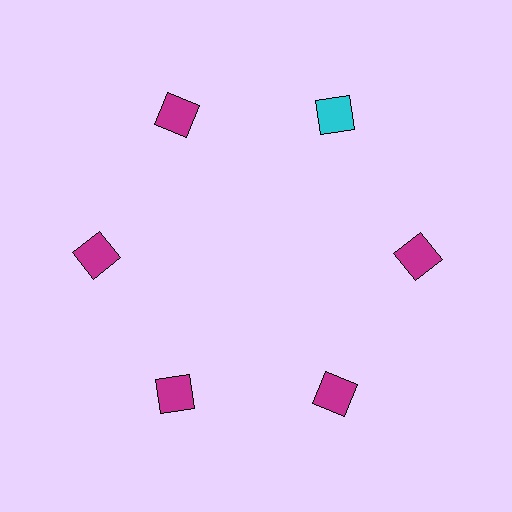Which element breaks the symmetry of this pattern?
The cyan diamond at roughly the 1 o'clock position breaks the symmetry. All other shapes are magenta diamonds.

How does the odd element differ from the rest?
It has a different color: cyan instead of magenta.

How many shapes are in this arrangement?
There are 6 shapes arranged in a ring pattern.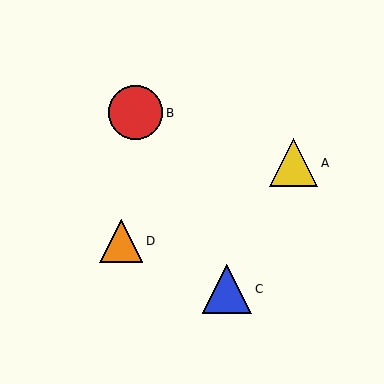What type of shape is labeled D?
Shape D is an orange triangle.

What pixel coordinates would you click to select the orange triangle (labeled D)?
Click at (121, 241) to select the orange triangle D.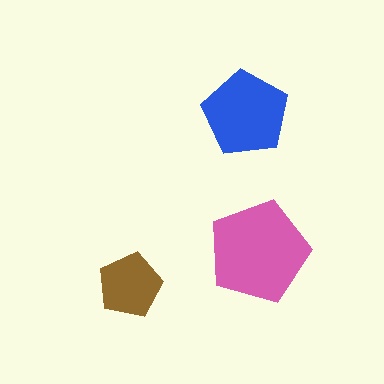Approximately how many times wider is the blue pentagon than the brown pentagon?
About 1.5 times wider.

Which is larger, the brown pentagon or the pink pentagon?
The pink one.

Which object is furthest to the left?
The brown pentagon is leftmost.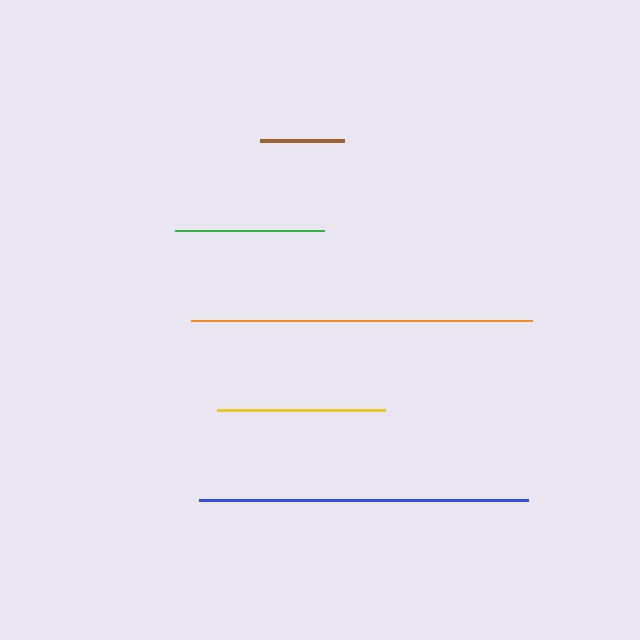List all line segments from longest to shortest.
From longest to shortest: orange, blue, yellow, green, brown.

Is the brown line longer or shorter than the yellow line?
The yellow line is longer than the brown line.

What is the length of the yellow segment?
The yellow segment is approximately 167 pixels long.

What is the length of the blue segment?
The blue segment is approximately 329 pixels long.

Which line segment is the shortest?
The brown line is the shortest at approximately 84 pixels.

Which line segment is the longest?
The orange line is the longest at approximately 341 pixels.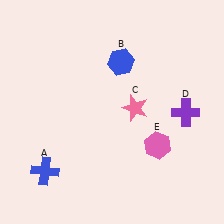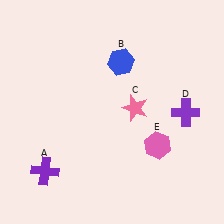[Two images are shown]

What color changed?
The cross (A) changed from blue in Image 1 to purple in Image 2.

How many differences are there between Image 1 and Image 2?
There is 1 difference between the two images.